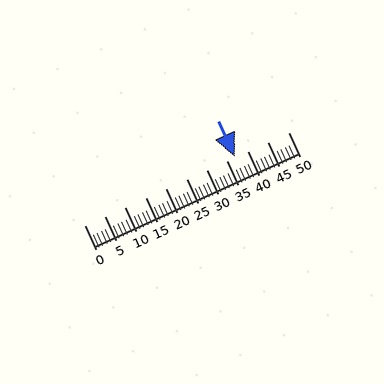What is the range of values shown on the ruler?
The ruler shows values from 0 to 50.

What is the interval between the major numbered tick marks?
The major tick marks are spaced 5 units apart.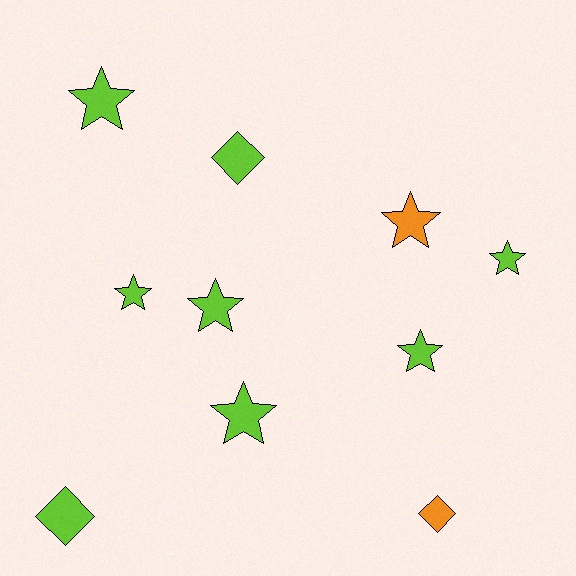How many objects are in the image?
There are 10 objects.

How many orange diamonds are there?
There is 1 orange diamond.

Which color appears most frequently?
Lime, with 8 objects.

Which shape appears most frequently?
Star, with 7 objects.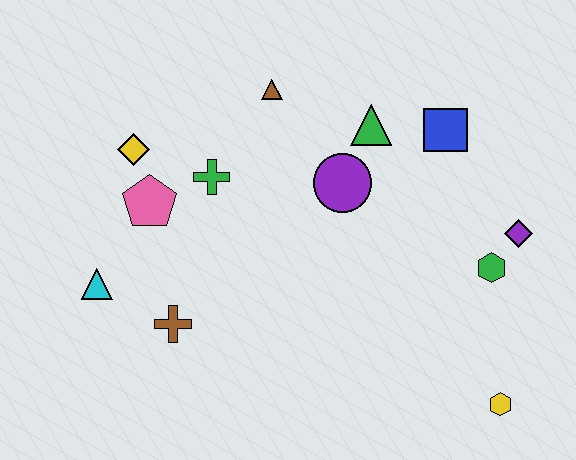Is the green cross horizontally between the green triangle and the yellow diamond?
Yes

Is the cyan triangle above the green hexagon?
No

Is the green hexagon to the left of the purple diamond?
Yes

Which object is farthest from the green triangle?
The cyan triangle is farthest from the green triangle.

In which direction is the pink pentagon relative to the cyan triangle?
The pink pentagon is above the cyan triangle.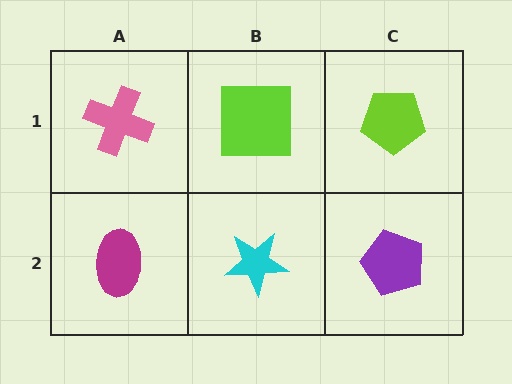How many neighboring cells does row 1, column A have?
2.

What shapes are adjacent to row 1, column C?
A purple pentagon (row 2, column C), a lime square (row 1, column B).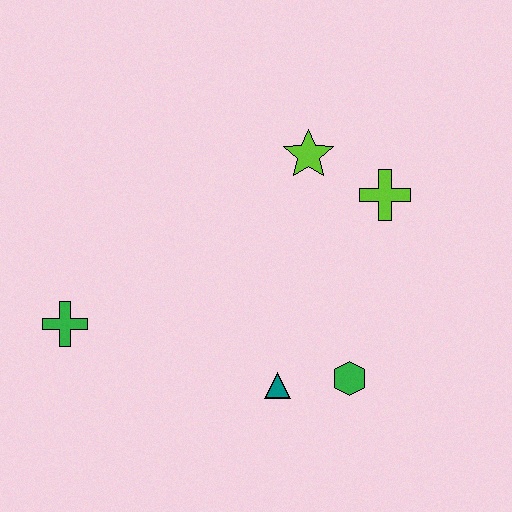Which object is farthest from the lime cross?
The green cross is farthest from the lime cross.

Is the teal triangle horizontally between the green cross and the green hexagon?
Yes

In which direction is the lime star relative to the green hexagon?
The lime star is above the green hexagon.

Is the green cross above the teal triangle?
Yes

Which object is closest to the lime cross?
The lime star is closest to the lime cross.